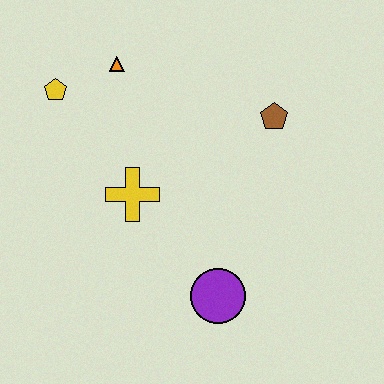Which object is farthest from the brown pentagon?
The yellow pentagon is farthest from the brown pentagon.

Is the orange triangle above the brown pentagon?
Yes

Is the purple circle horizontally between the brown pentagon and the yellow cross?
Yes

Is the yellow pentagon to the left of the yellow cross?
Yes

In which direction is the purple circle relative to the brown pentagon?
The purple circle is below the brown pentagon.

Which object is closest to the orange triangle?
The yellow pentagon is closest to the orange triangle.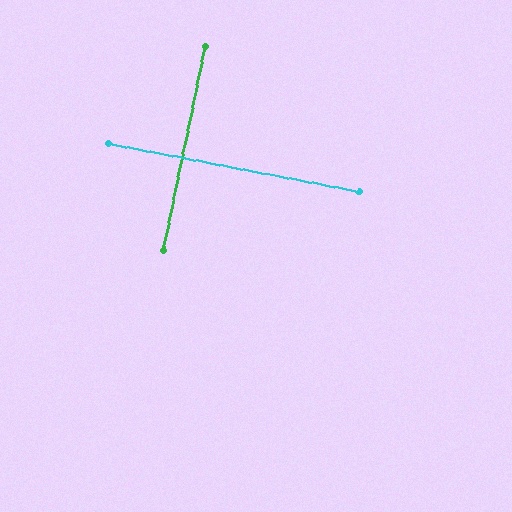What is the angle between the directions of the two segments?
Approximately 89 degrees.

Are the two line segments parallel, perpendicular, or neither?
Perpendicular — they meet at approximately 89°.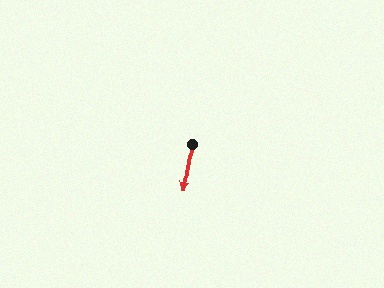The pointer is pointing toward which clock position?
Roughly 6 o'clock.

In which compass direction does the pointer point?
South.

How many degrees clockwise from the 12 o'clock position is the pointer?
Approximately 189 degrees.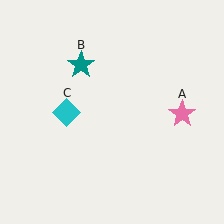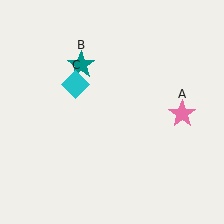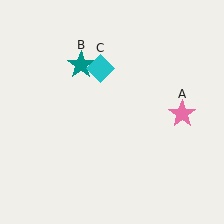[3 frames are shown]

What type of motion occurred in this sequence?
The cyan diamond (object C) rotated clockwise around the center of the scene.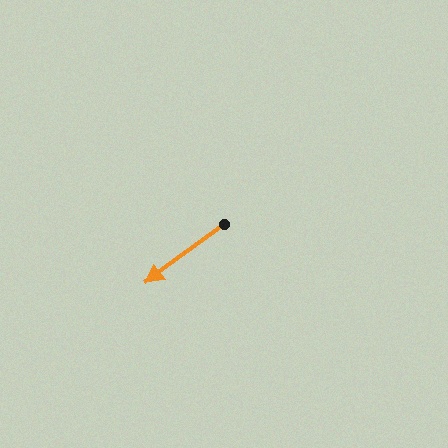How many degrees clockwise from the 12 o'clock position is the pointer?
Approximately 233 degrees.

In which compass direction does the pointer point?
Southwest.